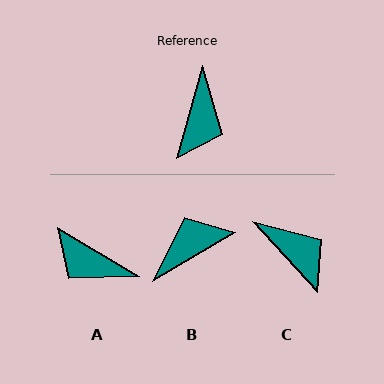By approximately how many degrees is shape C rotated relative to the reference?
Approximately 58 degrees counter-clockwise.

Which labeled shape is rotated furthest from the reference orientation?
B, about 136 degrees away.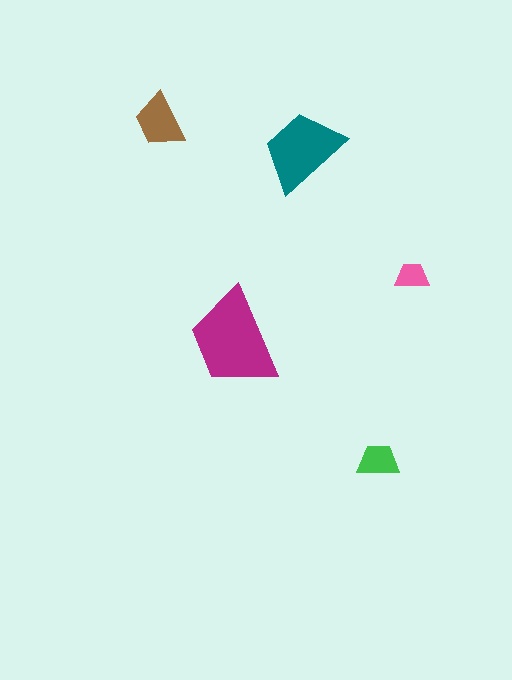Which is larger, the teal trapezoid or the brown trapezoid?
The teal one.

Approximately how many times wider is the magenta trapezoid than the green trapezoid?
About 2.5 times wider.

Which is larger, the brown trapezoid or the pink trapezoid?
The brown one.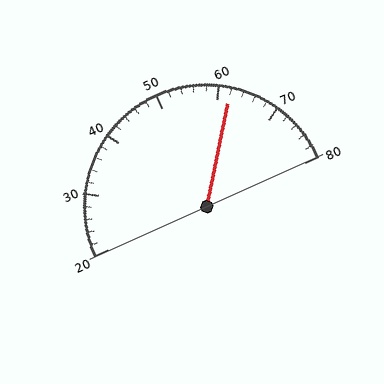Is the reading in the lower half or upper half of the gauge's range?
The reading is in the upper half of the range (20 to 80).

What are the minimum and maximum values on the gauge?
The gauge ranges from 20 to 80.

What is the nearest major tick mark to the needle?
The nearest major tick mark is 60.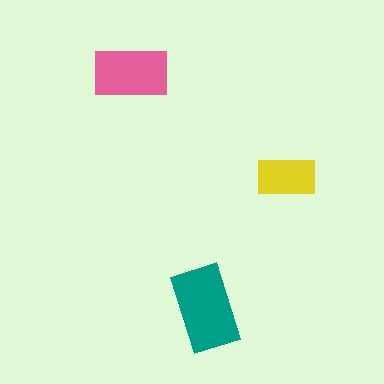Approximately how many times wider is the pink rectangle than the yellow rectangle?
About 1.5 times wider.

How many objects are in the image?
There are 3 objects in the image.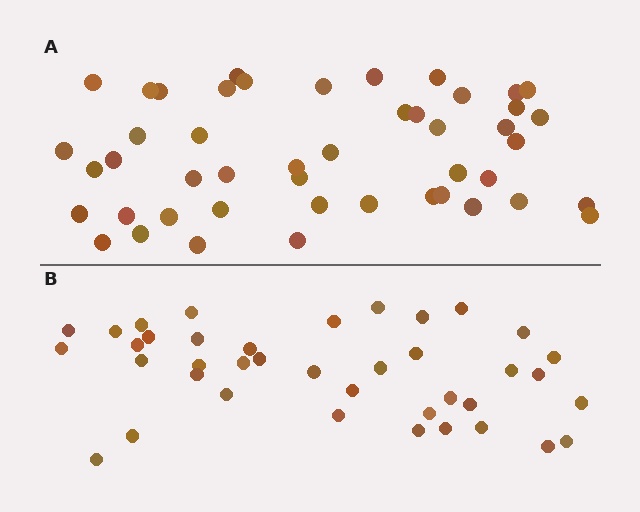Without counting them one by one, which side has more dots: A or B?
Region A (the top region) has more dots.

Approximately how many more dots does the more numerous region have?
Region A has roughly 8 or so more dots than region B.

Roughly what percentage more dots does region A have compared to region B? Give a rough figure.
About 20% more.